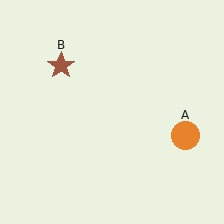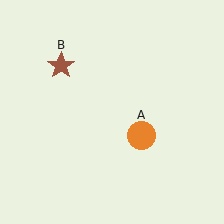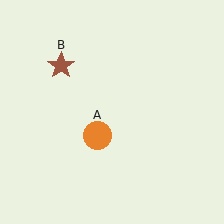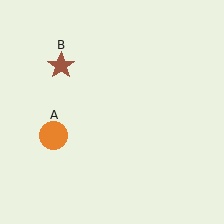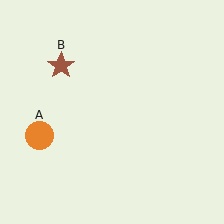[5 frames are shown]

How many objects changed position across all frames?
1 object changed position: orange circle (object A).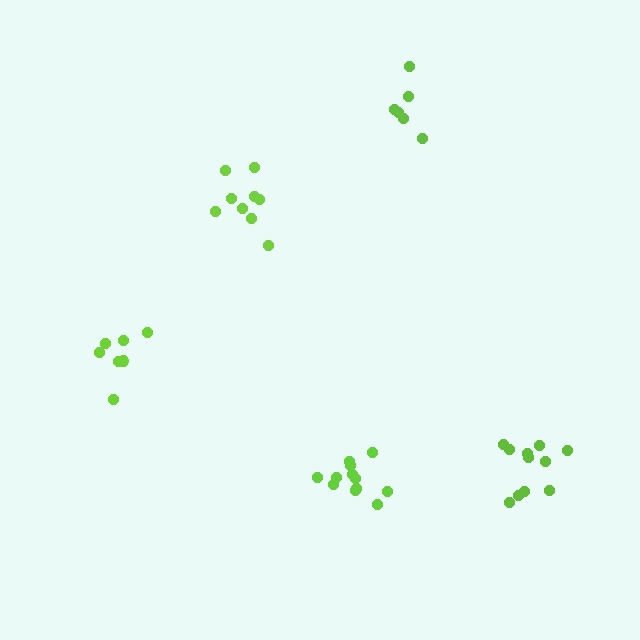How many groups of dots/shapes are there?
There are 5 groups.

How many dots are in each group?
Group 1: 7 dots, Group 2: 12 dots, Group 3: 9 dots, Group 4: 6 dots, Group 5: 11 dots (45 total).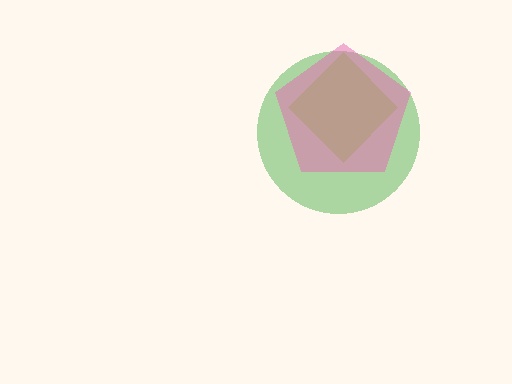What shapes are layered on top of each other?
The layered shapes are: a green circle, a lime diamond, a pink pentagon.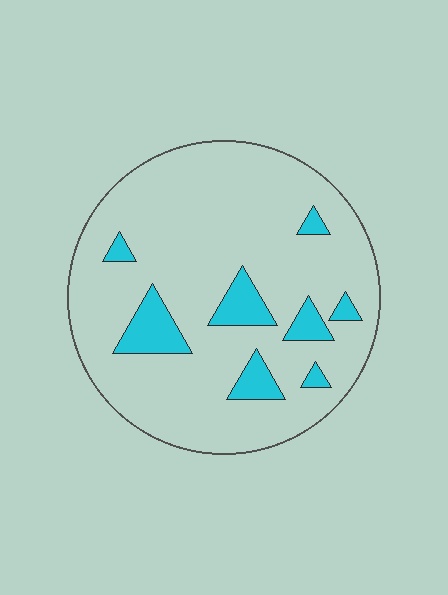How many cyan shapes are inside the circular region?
8.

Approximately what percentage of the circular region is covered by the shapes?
Approximately 15%.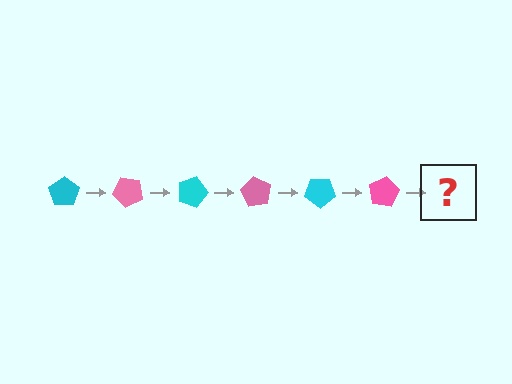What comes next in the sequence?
The next element should be a cyan pentagon, rotated 270 degrees from the start.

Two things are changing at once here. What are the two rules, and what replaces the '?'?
The two rules are that it rotates 45 degrees each step and the color cycles through cyan and pink. The '?' should be a cyan pentagon, rotated 270 degrees from the start.